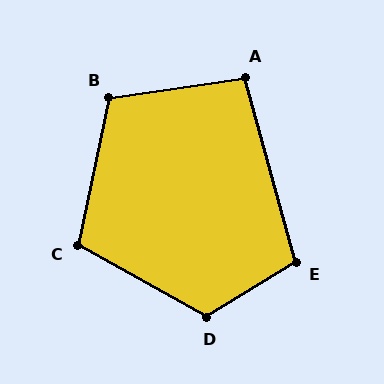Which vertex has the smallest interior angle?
A, at approximately 97 degrees.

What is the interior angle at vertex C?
Approximately 107 degrees (obtuse).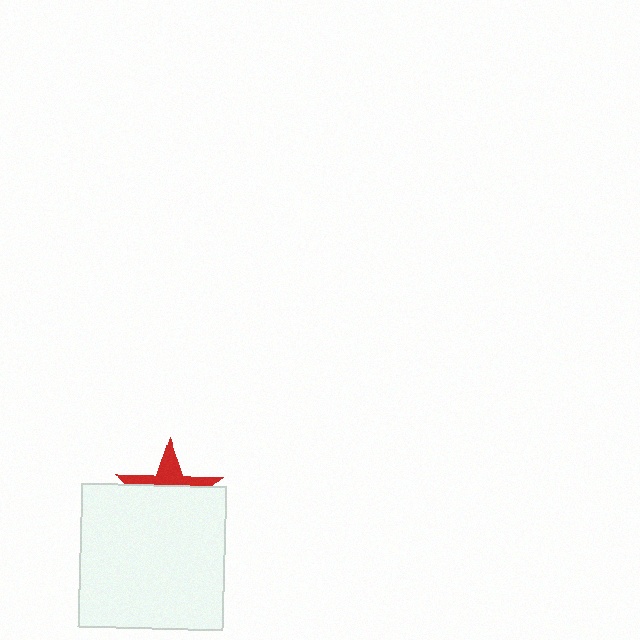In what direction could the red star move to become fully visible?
The red star could move up. That would shift it out from behind the white square entirely.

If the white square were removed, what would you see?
You would see the complete red star.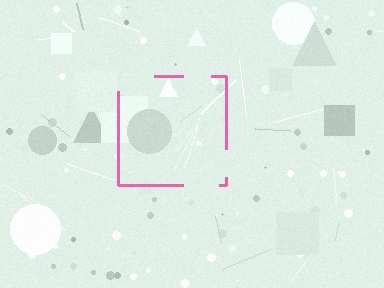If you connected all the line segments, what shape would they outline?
They would outline a square.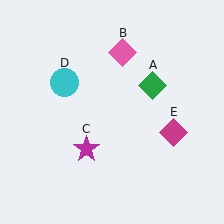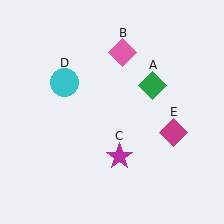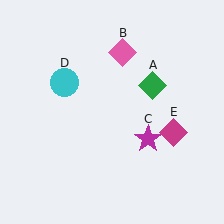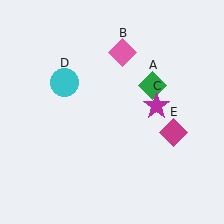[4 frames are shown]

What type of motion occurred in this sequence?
The magenta star (object C) rotated counterclockwise around the center of the scene.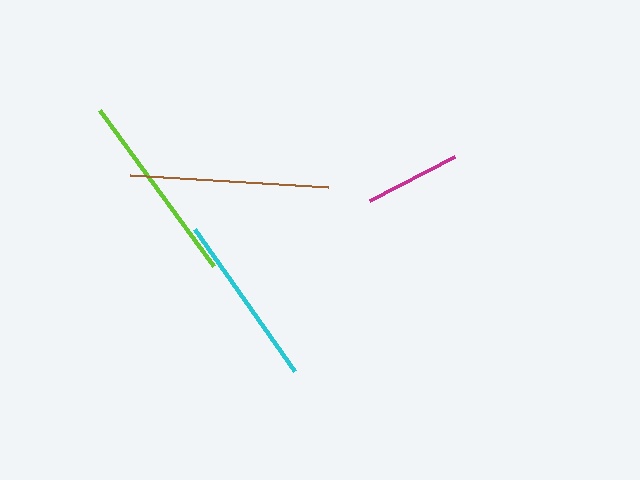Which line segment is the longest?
The brown line is the longest at approximately 198 pixels.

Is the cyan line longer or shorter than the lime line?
The lime line is longer than the cyan line.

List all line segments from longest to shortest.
From longest to shortest: brown, lime, cyan, magenta.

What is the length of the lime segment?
The lime segment is approximately 192 pixels long.